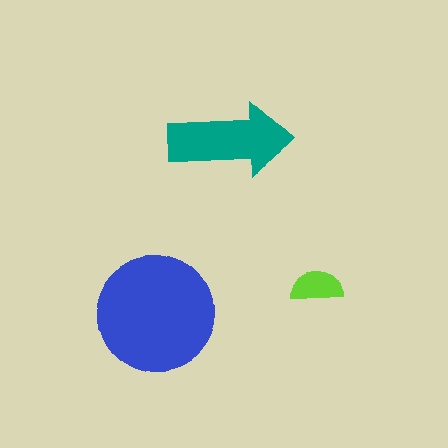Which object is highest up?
The teal arrow is topmost.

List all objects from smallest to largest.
The lime semicircle, the teal arrow, the blue circle.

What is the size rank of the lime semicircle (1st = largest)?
3rd.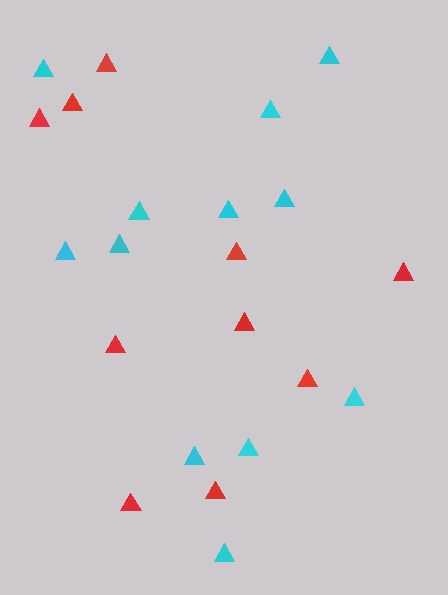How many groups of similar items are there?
There are 2 groups: one group of cyan triangles (12) and one group of red triangles (10).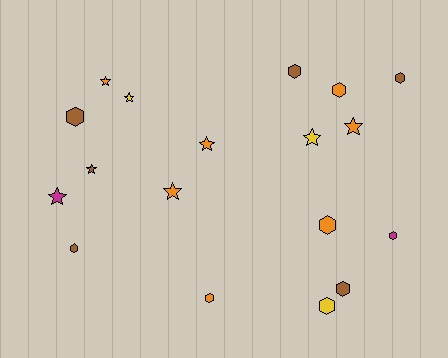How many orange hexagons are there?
There are 3 orange hexagons.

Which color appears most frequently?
Orange, with 7 objects.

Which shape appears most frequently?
Hexagon, with 10 objects.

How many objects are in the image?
There are 18 objects.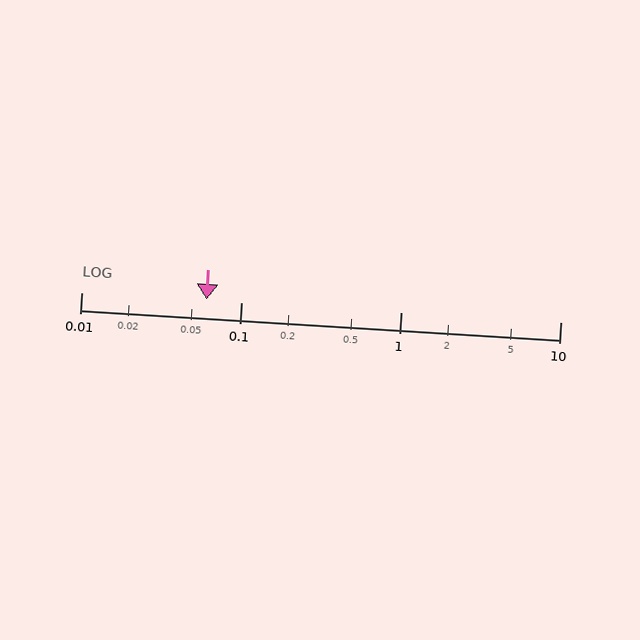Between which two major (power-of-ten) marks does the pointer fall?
The pointer is between 0.01 and 0.1.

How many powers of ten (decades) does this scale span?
The scale spans 3 decades, from 0.01 to 10.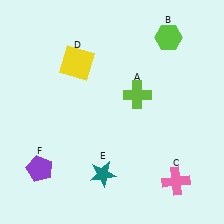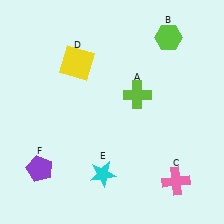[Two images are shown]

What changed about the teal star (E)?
In Image 1, E is teal. In Image 2, it changed to cyan.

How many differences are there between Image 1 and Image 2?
There is 1 difference between the two images.